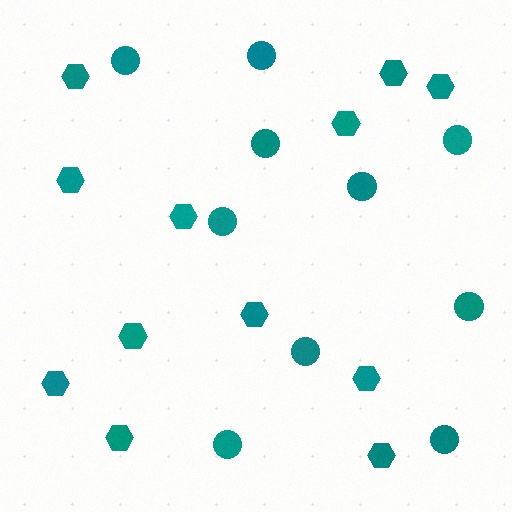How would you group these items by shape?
There are 2 groups: one group of circles (10) and one group of hexagons (12).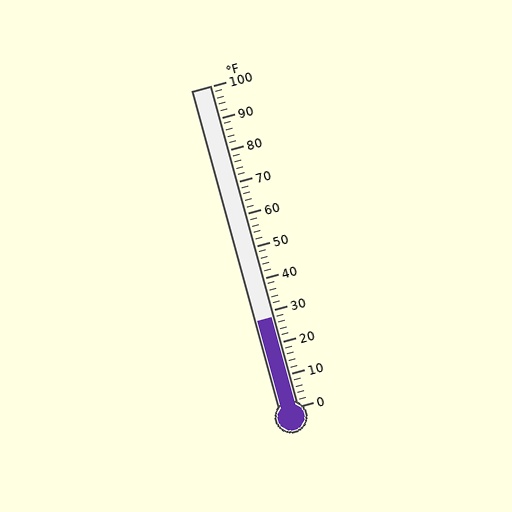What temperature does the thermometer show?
The thermometer shows approximately 28°F.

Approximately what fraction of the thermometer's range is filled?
The thermometer is filled to approximately 30% of its range.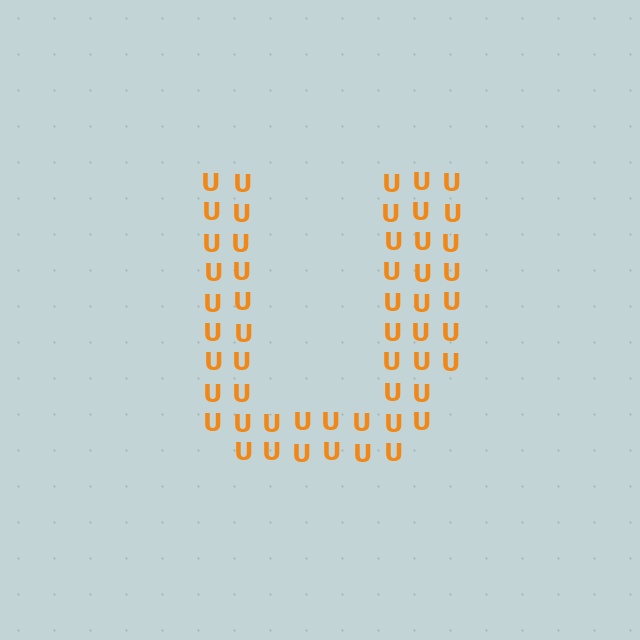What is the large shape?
The large shape is the letter U.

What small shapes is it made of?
It is made of small letter U's.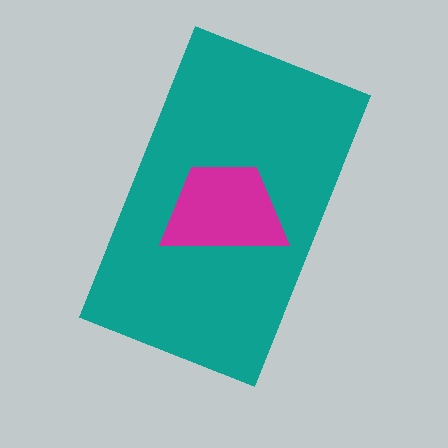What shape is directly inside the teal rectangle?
The magenta trapezoid.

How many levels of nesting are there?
2.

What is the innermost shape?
The magenta trapezoid.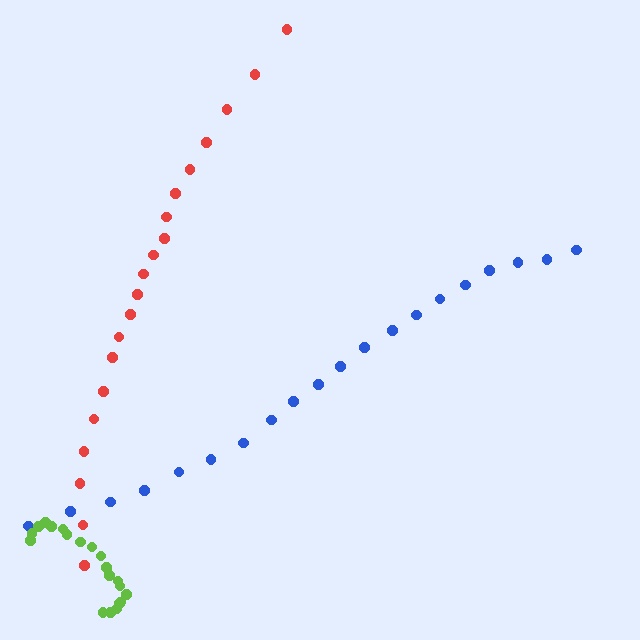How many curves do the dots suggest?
There are 3 distinct paths.